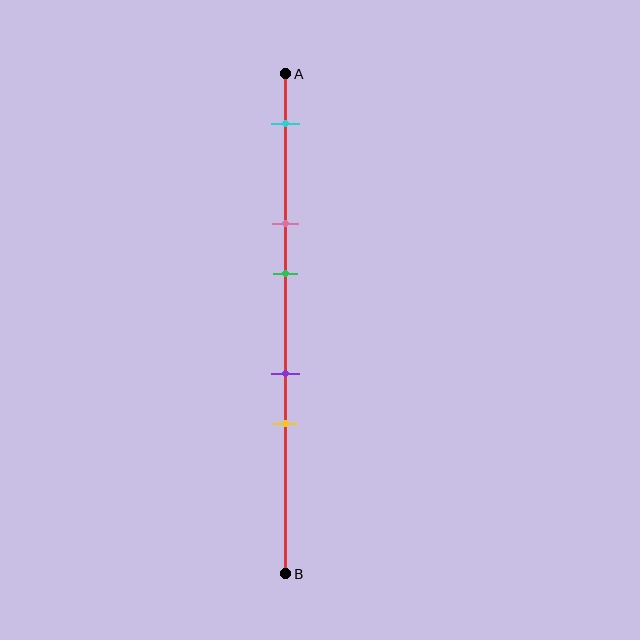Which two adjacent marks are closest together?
The purple and yellow marks are the closest adjacent pair.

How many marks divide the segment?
There are 5 marks dividing the segment.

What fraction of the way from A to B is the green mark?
The green mark is approximately 40% (0.4) of the way from A to B.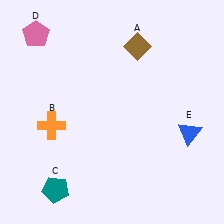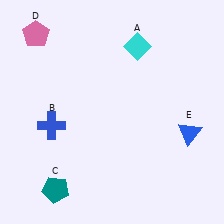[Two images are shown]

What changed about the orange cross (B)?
In Image 1, B is orange. In Image 2, it changed to blue.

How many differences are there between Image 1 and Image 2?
There are 2 differences between the two images.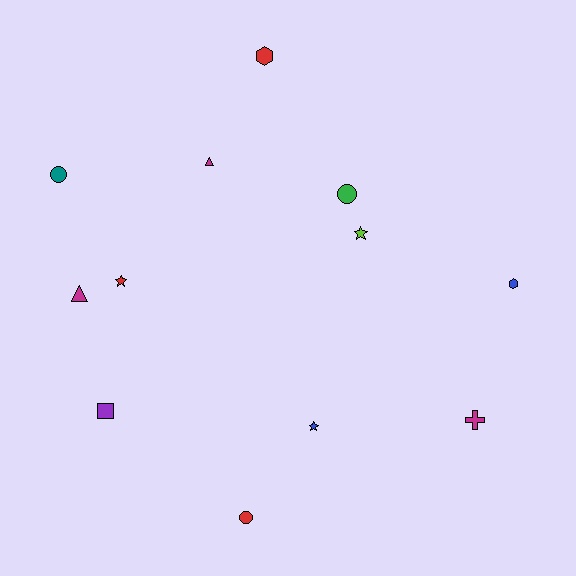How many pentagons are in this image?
There are no pentagons.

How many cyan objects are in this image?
There are no cyan objects.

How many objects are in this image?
There are 12 objects.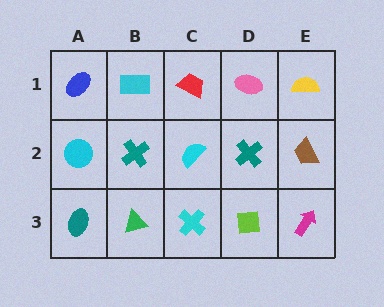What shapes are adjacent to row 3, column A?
A cyan circle (row 2, column A), a green triangle (row 3, column B).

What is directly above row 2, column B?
A cyan rectangle.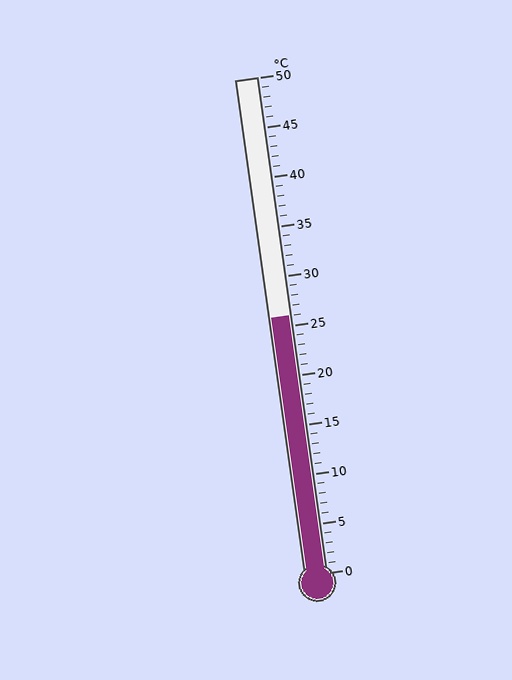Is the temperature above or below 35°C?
The temperature is below 35°C.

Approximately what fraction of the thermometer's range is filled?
The thermometer is filled to approximately 50% of its range.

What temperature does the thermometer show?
The thermometer shows approximately 26°C.